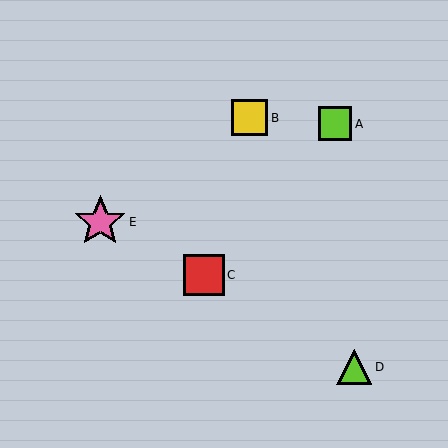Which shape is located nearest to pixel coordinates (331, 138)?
The lime square (labeled A) at (335, 124) is nearest to that location.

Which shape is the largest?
The pink star (labeled E) is the largest.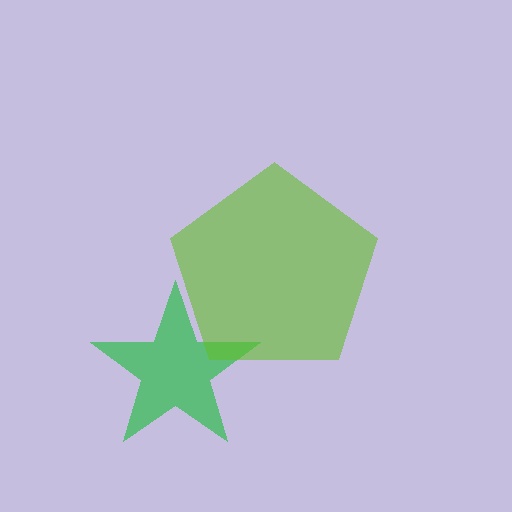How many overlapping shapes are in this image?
There are 2 overlapping shapes in the image.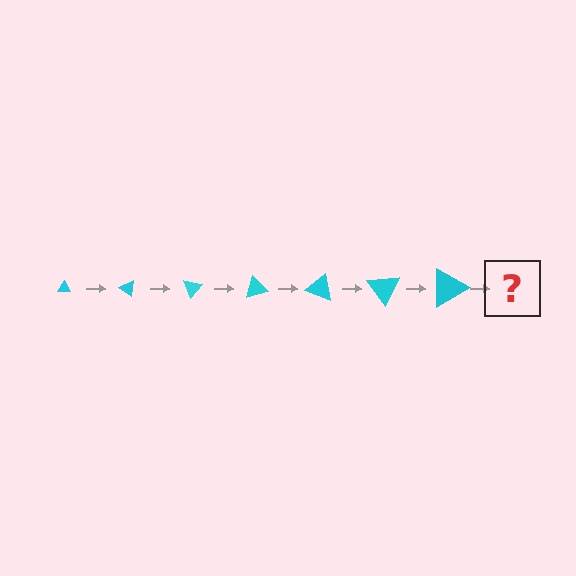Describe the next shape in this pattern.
It should be a triangle, larger than the previous one and rotated 245 degrees from the start.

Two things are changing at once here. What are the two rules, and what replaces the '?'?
The two rules are that the triangle grows larger each step and it rotates 35 degrees each step. The '?' should be a triangle, larger than the previous one and rotated 245 degrees from the start.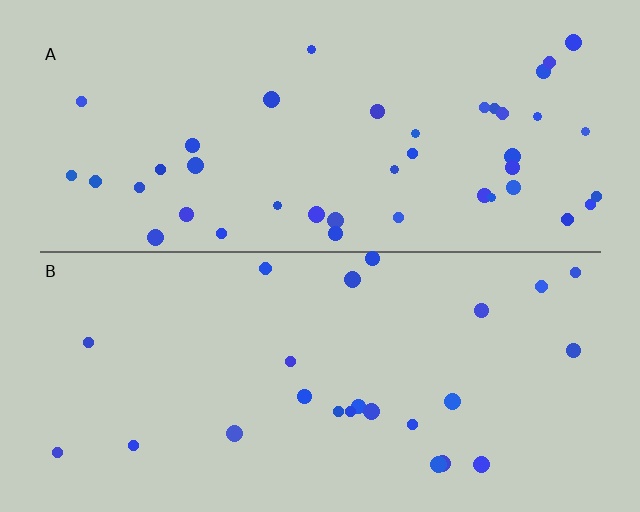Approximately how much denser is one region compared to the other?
Approximately 1.8× — region A over region B.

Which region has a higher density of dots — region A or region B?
A (the top).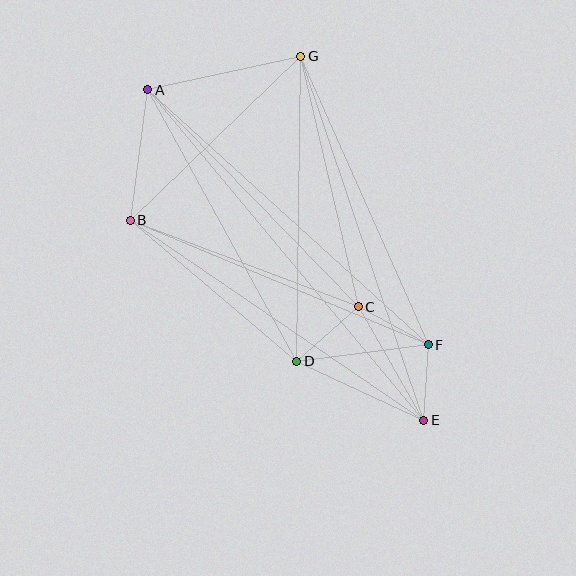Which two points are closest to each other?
Points E and F are closest to each other.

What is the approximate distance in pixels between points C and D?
The distance between C and D is approximately 82 pixels.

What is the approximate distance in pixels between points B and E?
The distance between B and E is approximately 355 pixels.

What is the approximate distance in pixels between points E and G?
The distance between E and G is approximately 385 pixels.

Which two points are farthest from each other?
Points A and E are farthest from each other.